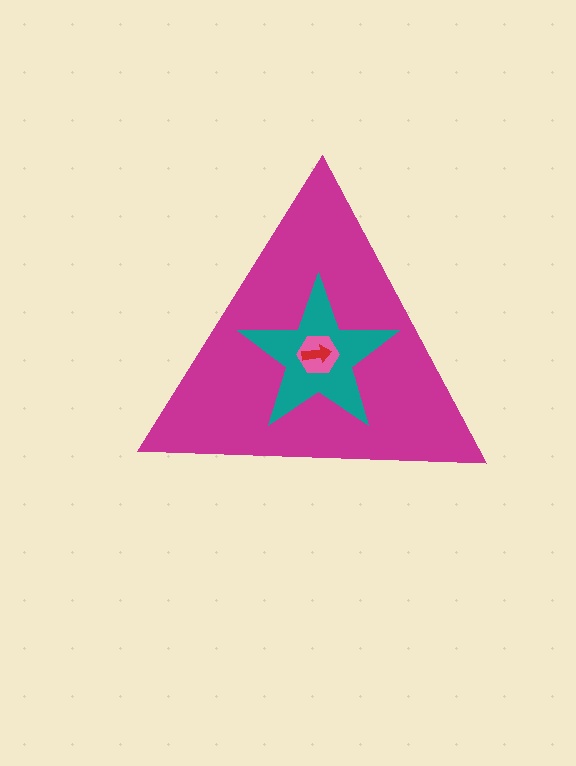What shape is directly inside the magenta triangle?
The teal star.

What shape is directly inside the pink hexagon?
The red arrow.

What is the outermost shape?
The magenta triangle.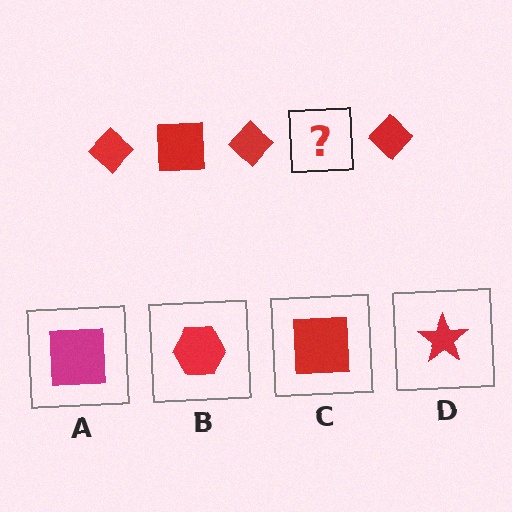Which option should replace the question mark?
Option C.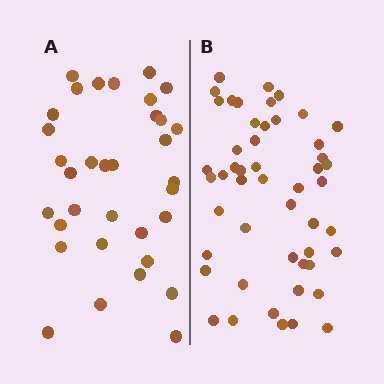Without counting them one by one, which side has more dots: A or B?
Region B (the right region) has more dots.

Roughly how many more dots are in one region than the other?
Region B has approximately 15 more dots than region A.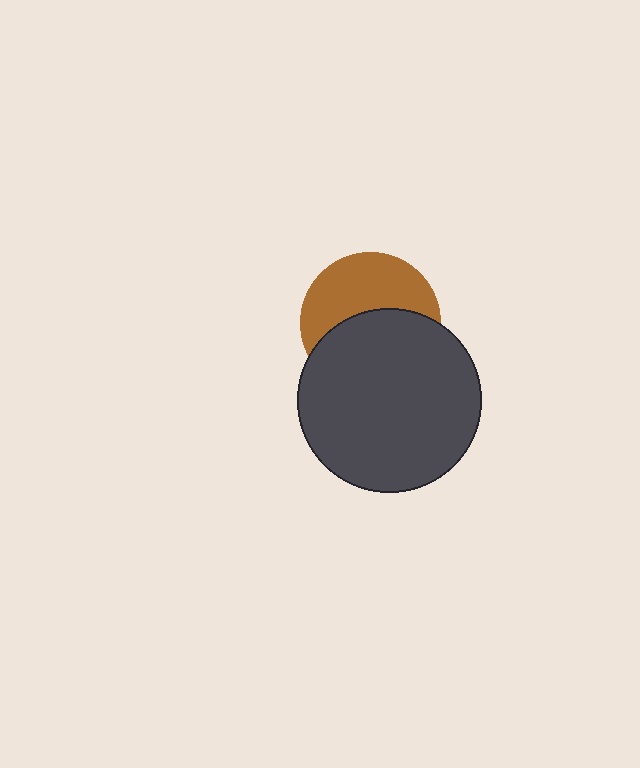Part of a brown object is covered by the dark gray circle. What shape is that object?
It is a circle.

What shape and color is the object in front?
The object in front is a dark gray circle.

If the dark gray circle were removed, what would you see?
You would see the complete brown circle.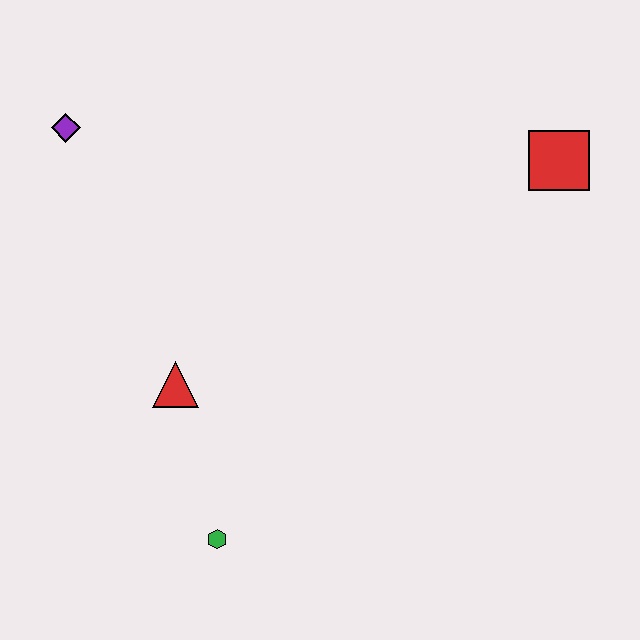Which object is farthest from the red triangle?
The red square is farthest from the red triangle.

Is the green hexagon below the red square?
Yes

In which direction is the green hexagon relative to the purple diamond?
The green hexagon is below the purple diamond.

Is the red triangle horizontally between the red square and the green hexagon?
No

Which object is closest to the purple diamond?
The red triangle is closest to the purple diamond.